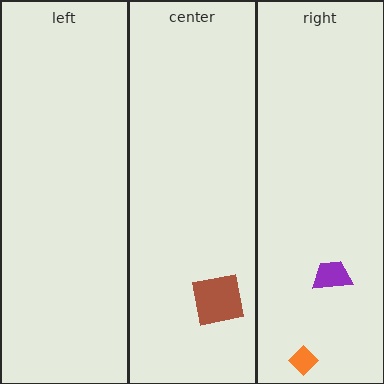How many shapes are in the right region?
2.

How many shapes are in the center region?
1.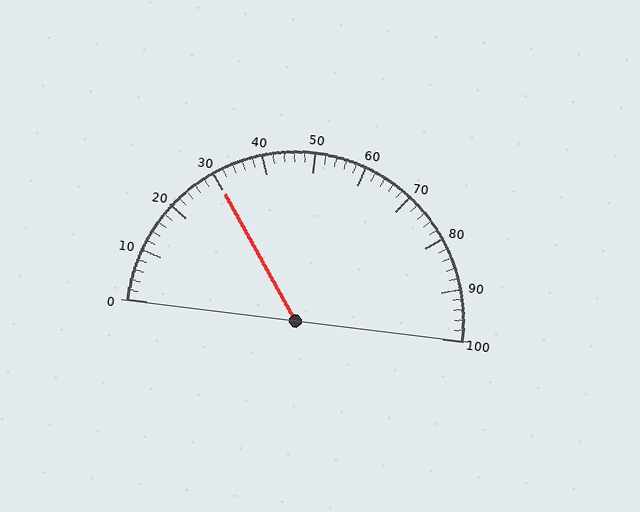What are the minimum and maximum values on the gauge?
The gauge ranges from 0 to 100.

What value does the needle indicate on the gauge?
The needle indicates approximately 30.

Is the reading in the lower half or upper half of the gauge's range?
The reading is in the lower half of the range (0 to 100).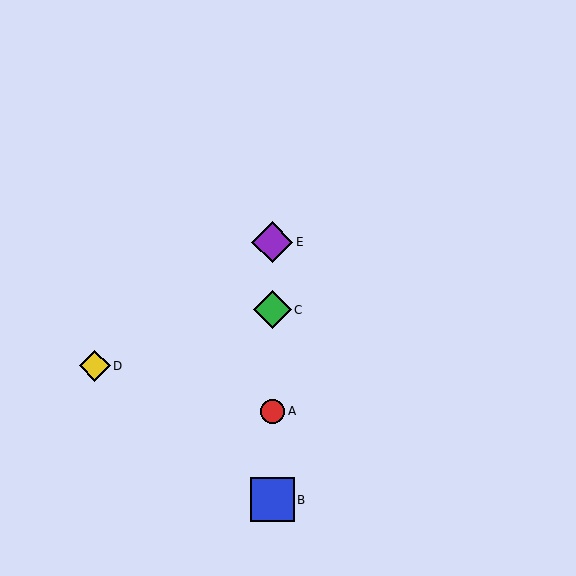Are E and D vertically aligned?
No, E is at x≈272 and D is at x≈95.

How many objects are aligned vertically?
4 objects (A, B, C, E) are aligned vertically.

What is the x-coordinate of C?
Object C is at x≈272.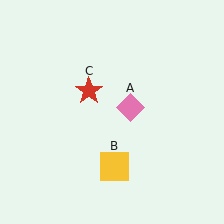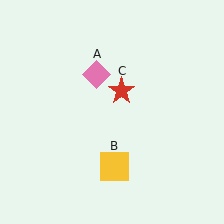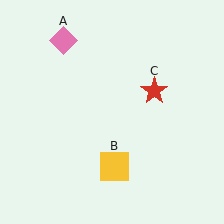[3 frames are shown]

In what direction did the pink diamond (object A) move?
The pink diamond (object A) moved up and to the left.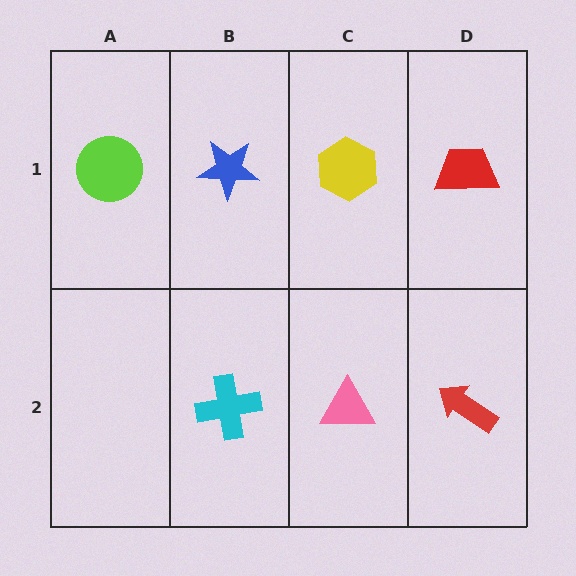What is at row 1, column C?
A yellow hexagon.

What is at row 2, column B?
A cyan cross.